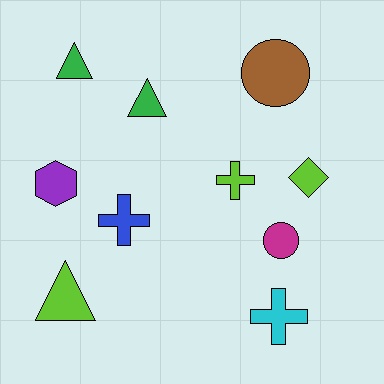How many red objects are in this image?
There are no red objects.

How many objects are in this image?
There are 10 objects.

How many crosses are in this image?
There are 3 crosses.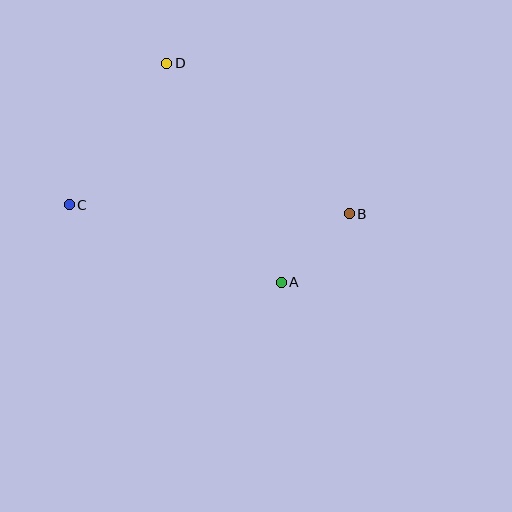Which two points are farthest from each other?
Points B and C are farthest from each other.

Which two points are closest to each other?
Points A and B are closest to each other.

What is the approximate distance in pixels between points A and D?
The distance between A and D is approximately 247 pixels.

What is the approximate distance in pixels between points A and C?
The distance between A and C is approximately 226 pixels.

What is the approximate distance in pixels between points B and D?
The distance between B and D is approximately 236 pixels.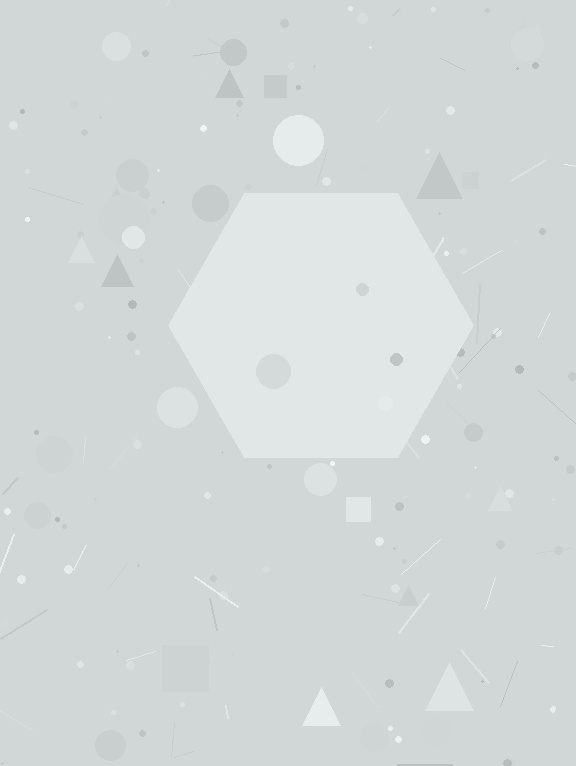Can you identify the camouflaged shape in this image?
The camouflaged shape is a hexagon.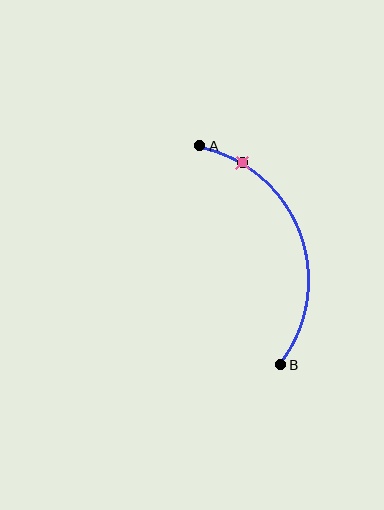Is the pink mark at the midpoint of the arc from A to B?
No. The pink mark lies on the arc but is closer to endpoint A. The arc midpoint would be at the point on the curve equidistant along the arc from both A and B.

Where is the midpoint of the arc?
The arc midpoint is the point on the curve farthest from the straight line joining A and B. It sits to the right of that line.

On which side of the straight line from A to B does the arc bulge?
The arc bulges to the right of the straight line connecting A and B.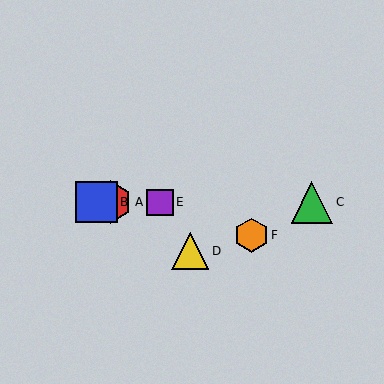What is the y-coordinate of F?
Object F is at y≈235.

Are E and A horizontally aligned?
Yes, both are at y≈202.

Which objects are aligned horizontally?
Objects A, B, C, E are aligned horizontally.